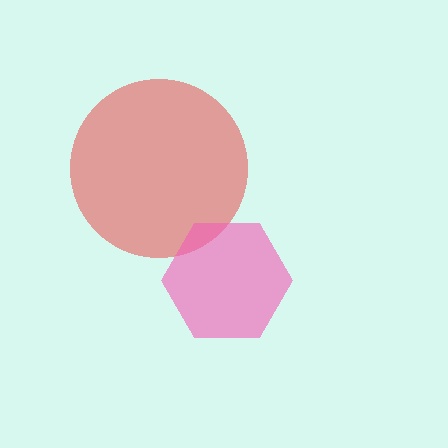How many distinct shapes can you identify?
There are 2 distinct shapes: a red circle, a pink hexagon.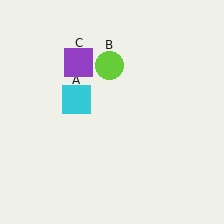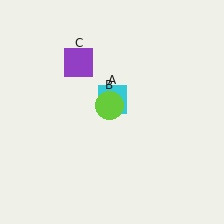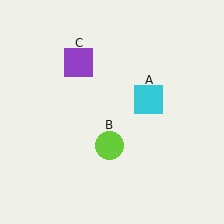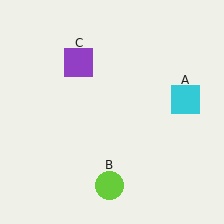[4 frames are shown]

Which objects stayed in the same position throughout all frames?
Purple square (object C) remained stationary.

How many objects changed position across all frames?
2 objects changed position: cyan square (object A), lime circle (object B).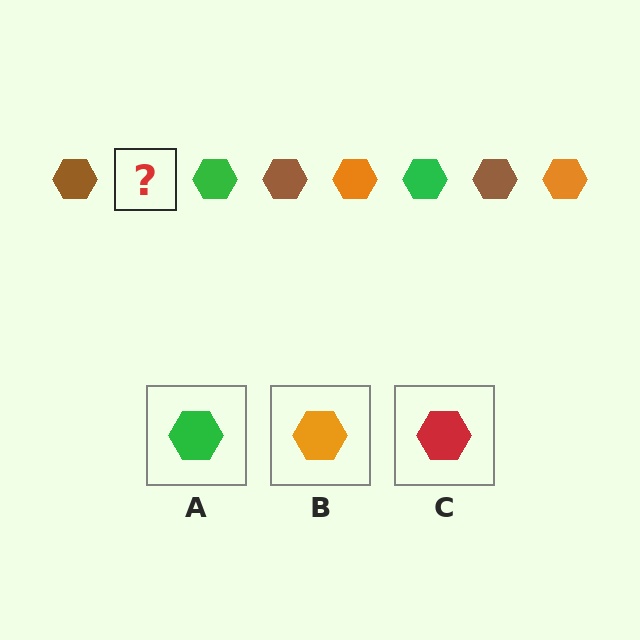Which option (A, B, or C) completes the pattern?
B.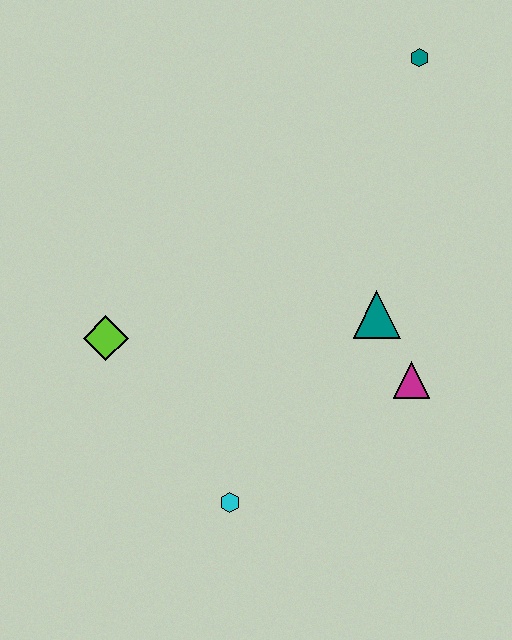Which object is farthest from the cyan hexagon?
The teal hexagon is farthest from the cyan hexagon.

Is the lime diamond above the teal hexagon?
No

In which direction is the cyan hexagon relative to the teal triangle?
The cyan hexagon is below the teal triangle.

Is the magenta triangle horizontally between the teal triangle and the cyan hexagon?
No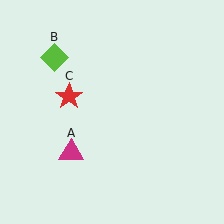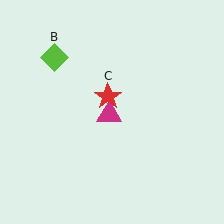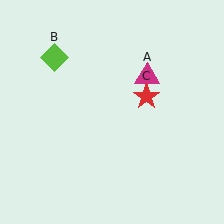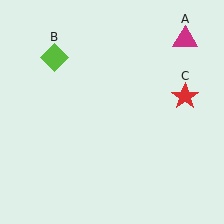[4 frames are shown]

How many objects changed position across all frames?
2 objects changed position: magenta triangle (object A), red star (object C).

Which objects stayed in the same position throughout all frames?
Lime diamond (object B) remained stationary.